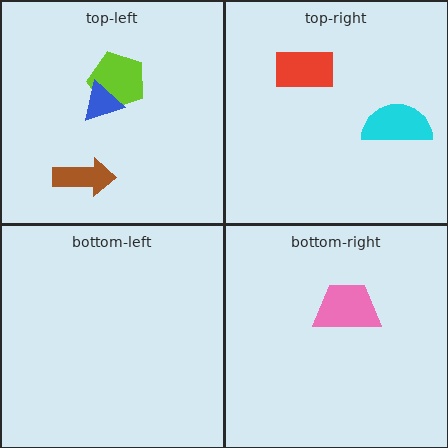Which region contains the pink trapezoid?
The bottom-right region.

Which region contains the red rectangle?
The top-right region.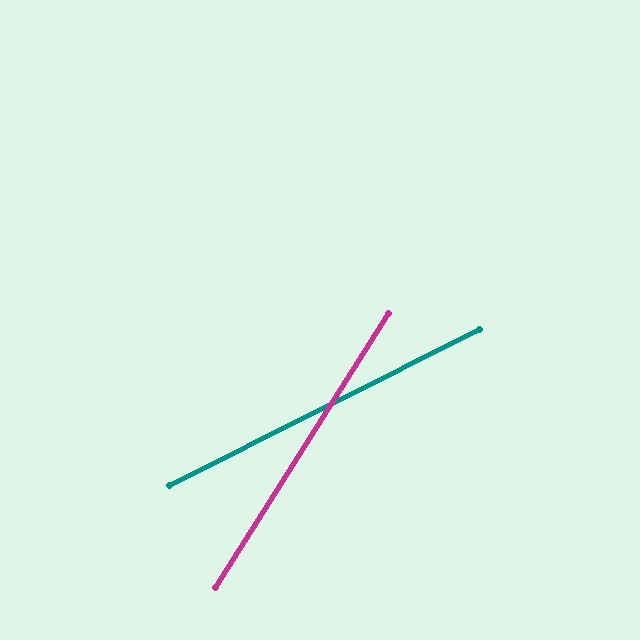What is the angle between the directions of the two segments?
Approximately 31 degrees.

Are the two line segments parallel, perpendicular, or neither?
Neither parallel nor perpendicular — they differ by about 31°.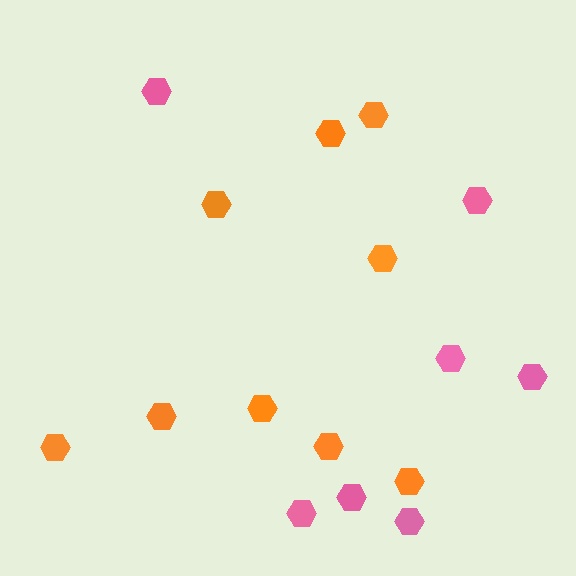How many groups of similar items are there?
There are 2 groups: one group of orange hexagons (9) and one group of pink hexagons (7).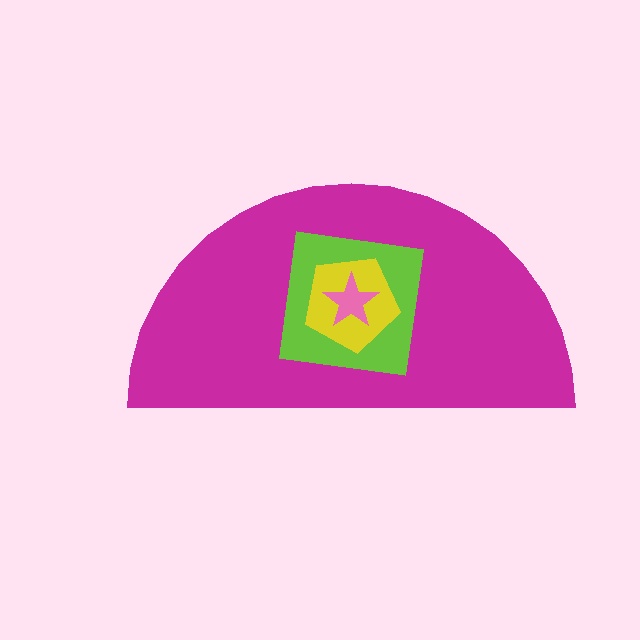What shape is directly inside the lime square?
The yellow pentagon.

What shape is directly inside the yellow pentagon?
The pink star.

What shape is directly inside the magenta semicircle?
The lime square.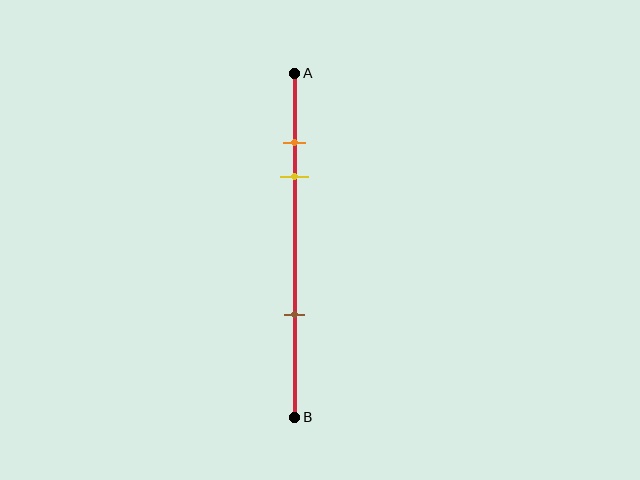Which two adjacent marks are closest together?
The orange and yellow marks are the closest adjacent pair.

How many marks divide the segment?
There are 3 marks dividing the segment.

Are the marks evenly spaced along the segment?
No, the marks are not evenly spaced.